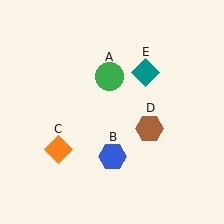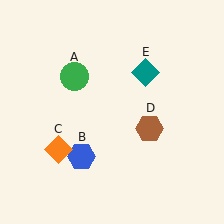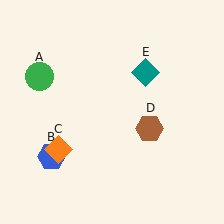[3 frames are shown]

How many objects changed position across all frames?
2 objects changed position: green circle (object A), blue hexagon (object B).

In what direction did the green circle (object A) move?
The green circle (object A) moved left.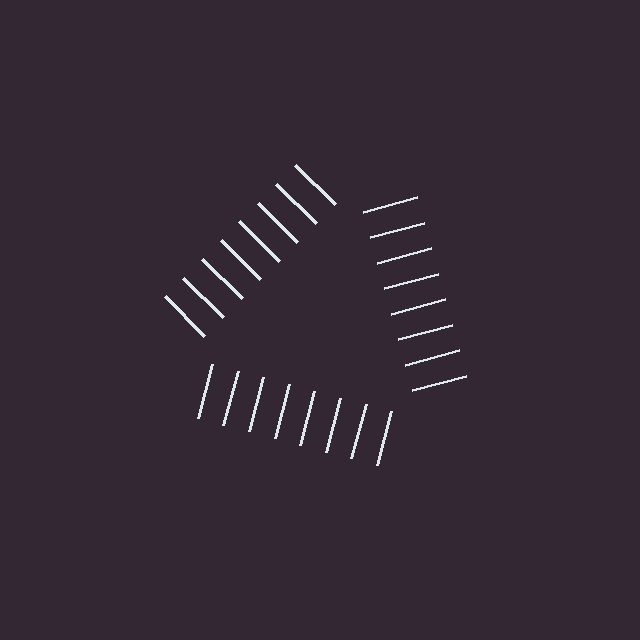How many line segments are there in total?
24 — 8 along each of the 3 edges.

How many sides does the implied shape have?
3 sides — the line-ends trace a triangle.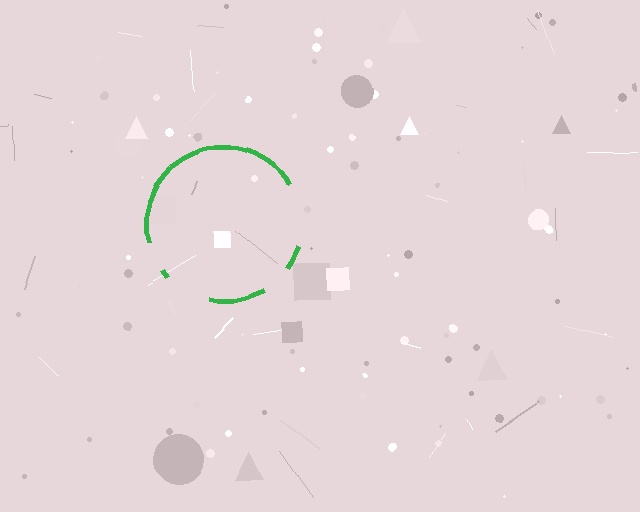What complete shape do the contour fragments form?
The contour fragments form a circle.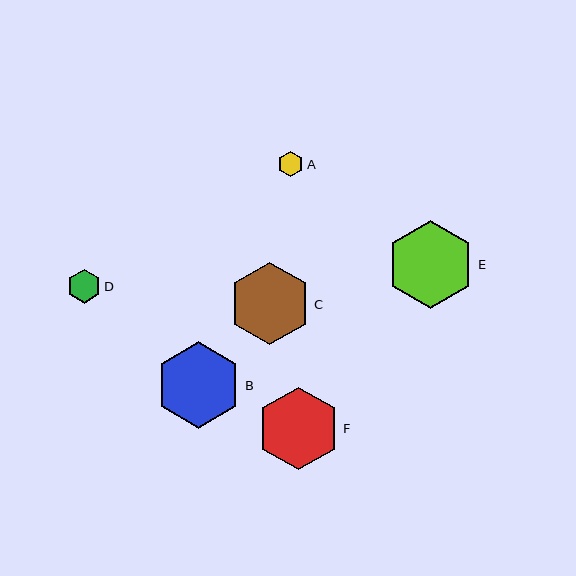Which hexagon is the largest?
Hexagon E is the largest with a size of approximately 88 pixels.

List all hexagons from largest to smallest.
From largest to smallest: E, B, F, C, D, A.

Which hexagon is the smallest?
Hexagon A is the smallest with a size of approximately 26 pixels.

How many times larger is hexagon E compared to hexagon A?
Hexagon E is approximately 3.4 times the size of hexagon A.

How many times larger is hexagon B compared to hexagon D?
Hexagon B is approximately 2.6 times the size of hexagon D.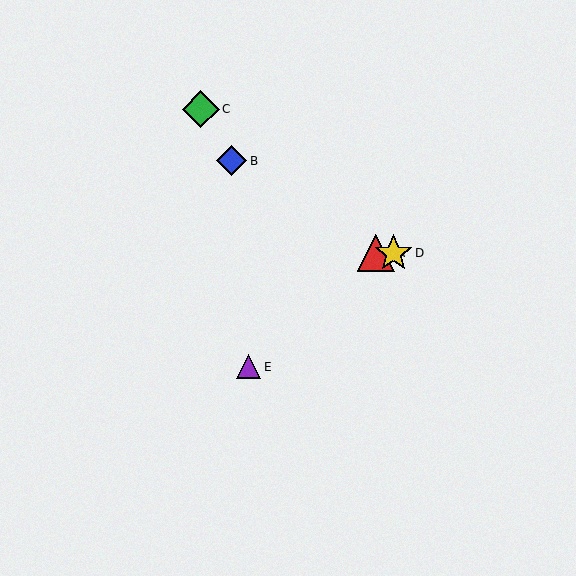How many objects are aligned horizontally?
2 objects (A, D) are aligned horizontally.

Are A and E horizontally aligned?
No, A is at y≈253 and E is at y≈367.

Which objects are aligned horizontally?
Objects A, D are aligned horizontally.